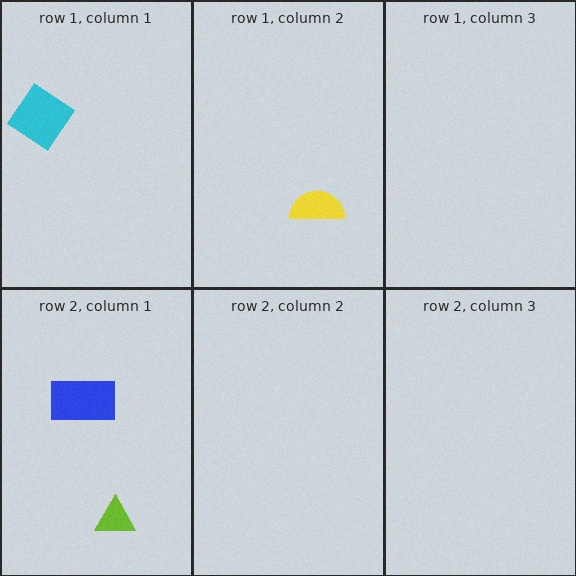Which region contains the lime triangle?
The row 2, column 1 region.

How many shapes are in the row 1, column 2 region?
1.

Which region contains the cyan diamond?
The row 1, column 1 region.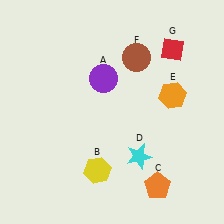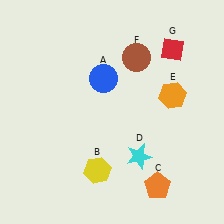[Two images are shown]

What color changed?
The circle (A) changed from purple in Image 1 to blue in Image 2.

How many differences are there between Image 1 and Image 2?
There is 1 difference between the two images.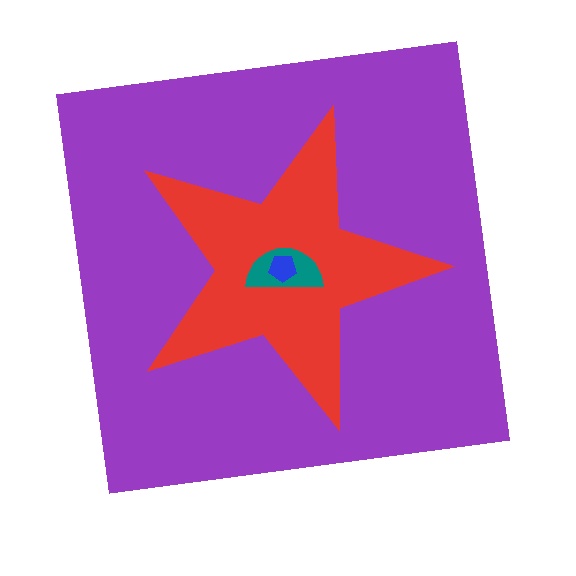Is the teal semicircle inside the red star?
Yes.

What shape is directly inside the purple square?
The red star.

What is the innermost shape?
The blue pentagon.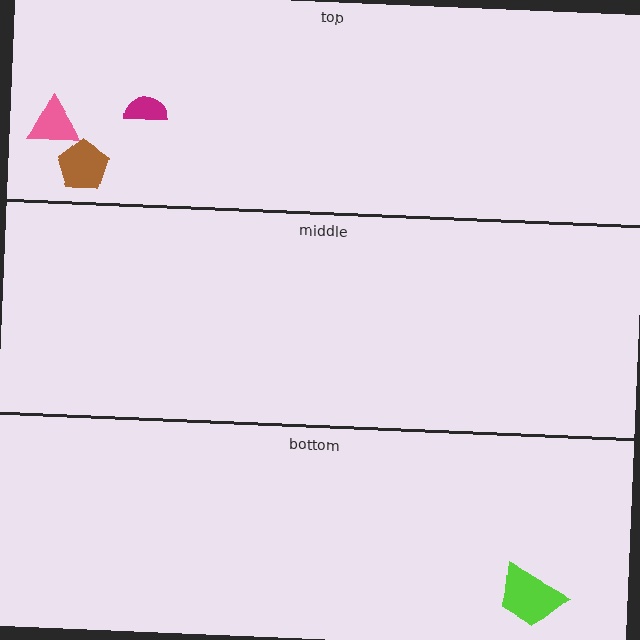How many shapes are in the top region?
3.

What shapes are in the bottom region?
The lime trapezoid.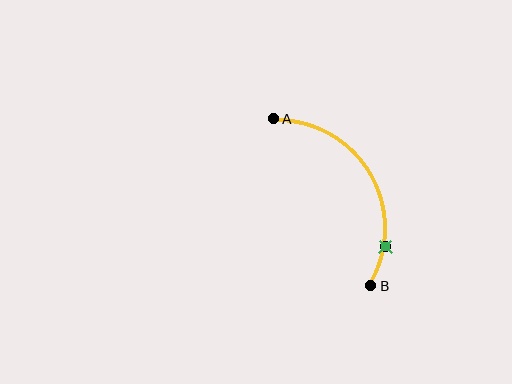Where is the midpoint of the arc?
The arc midpoint is the point on the curve farthest from the straight line joining A and B. It sits to the right of that line.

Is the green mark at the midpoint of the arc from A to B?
No. The green mark lies on the arc but is closer to endpoint B. The arc midpoint would be at the point on the curve equidistant along the arc from both A and B.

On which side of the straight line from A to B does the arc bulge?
The arc bulges to the right of the straight line connecting A and B.